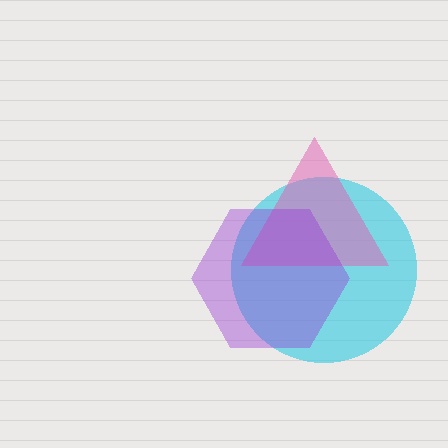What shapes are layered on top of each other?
The layered shapes are: a cyan circle, a pink triangle, a purple hexagon.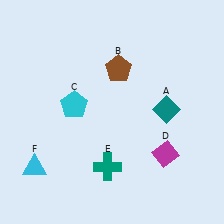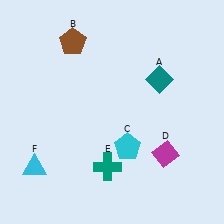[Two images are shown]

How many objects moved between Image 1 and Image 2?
3 objects moved between the two images.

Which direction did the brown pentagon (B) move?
The brown pentagon (B) moved left.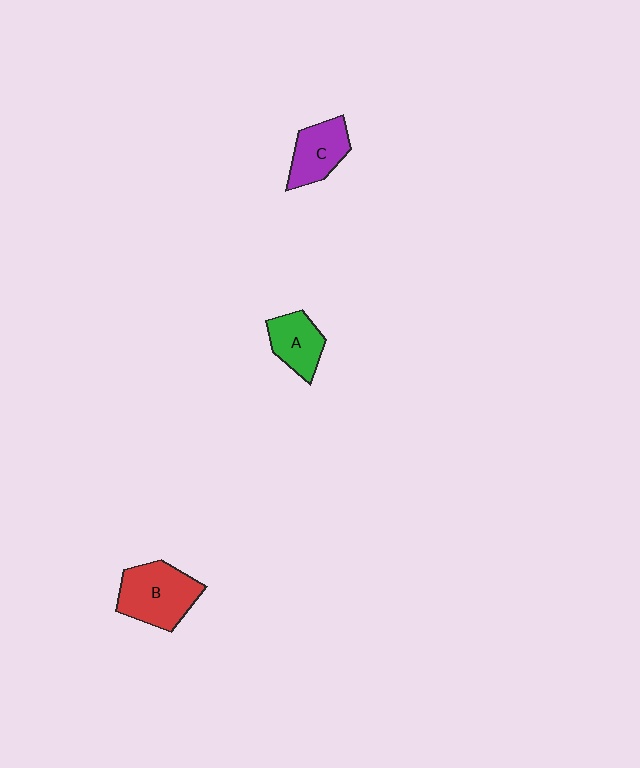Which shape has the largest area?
Shape B (red).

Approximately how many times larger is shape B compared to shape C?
Approximately 1.4 times.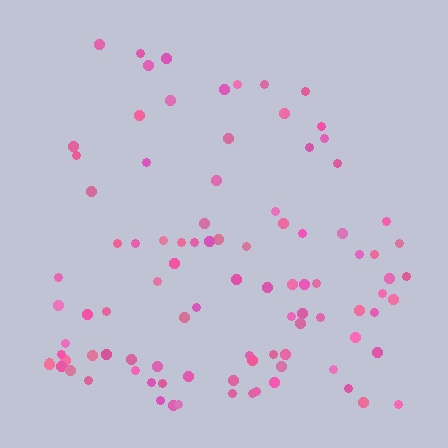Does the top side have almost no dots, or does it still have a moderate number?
Still a moderate number, just noticeably fewer than the bottom.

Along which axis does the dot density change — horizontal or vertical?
Vertical.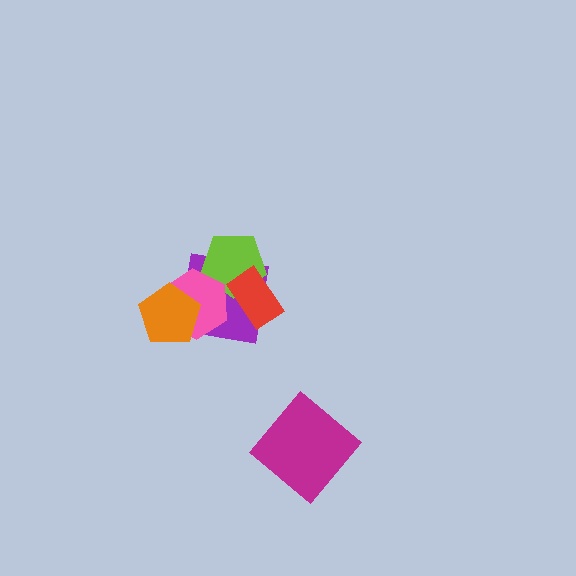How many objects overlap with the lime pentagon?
3 objects overlap with the lime pentagon.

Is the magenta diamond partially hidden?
No, no other shape covers it.